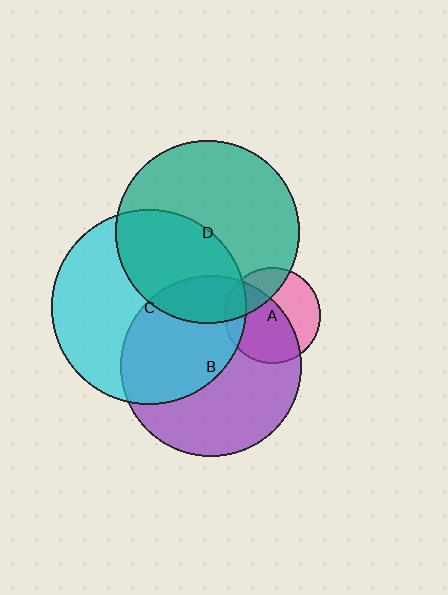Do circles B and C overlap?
Yes.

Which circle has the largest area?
Circle C (cyan).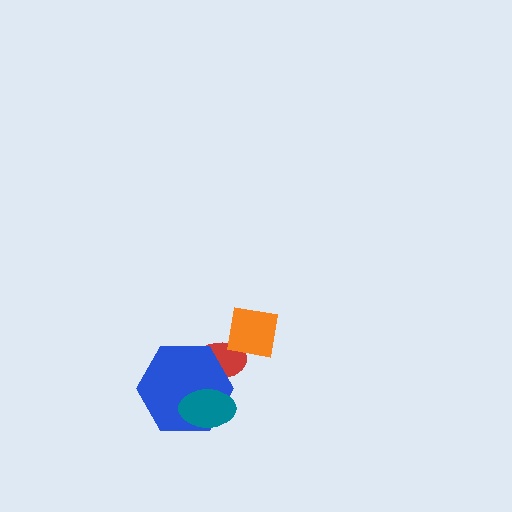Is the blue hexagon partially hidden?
Yes, it is partially covered by another shape.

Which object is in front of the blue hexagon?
The teal ellipse is in front of the blue hexagon.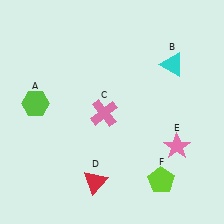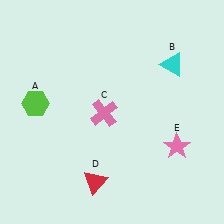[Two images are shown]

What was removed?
The lime pentagon (F) was removed in Image 2.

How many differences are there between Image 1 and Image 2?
There is 1 difference between the two images.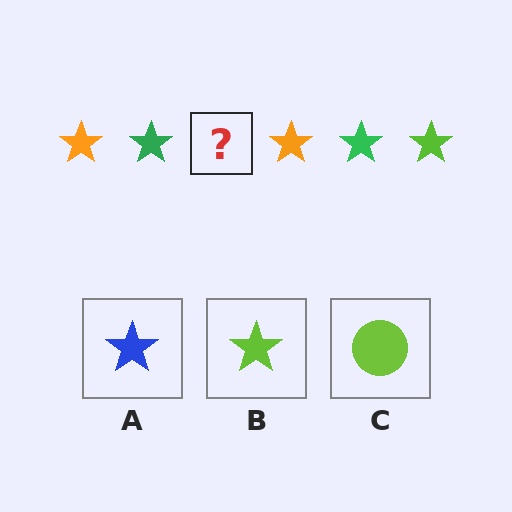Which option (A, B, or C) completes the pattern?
B.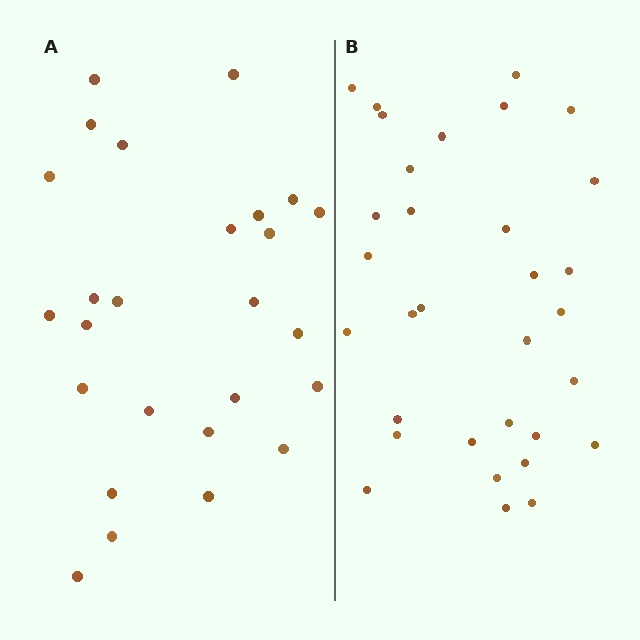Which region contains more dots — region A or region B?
Region B (the right region) has more dots.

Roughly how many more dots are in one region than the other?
Region B has about 6 more dots than region A.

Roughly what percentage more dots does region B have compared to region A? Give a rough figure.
About 25% more.